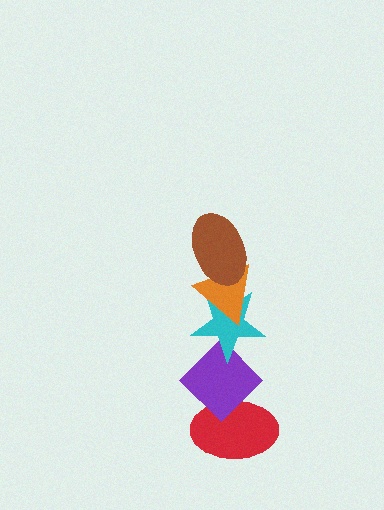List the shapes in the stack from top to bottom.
From top to bottom: the brown ellipse, the orange triangle, the cyan star, the purple diamond, the red ellipse.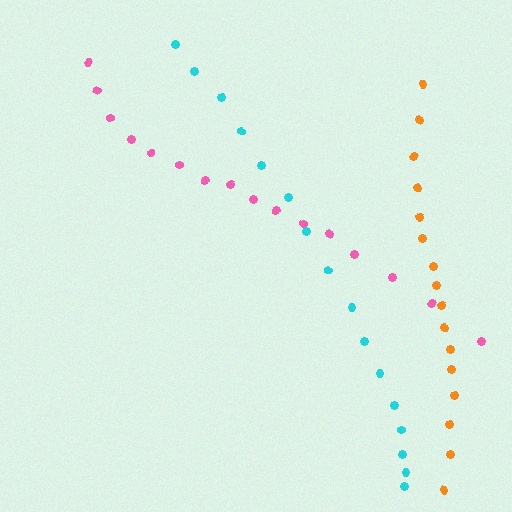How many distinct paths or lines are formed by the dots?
There are 3 distinct paths.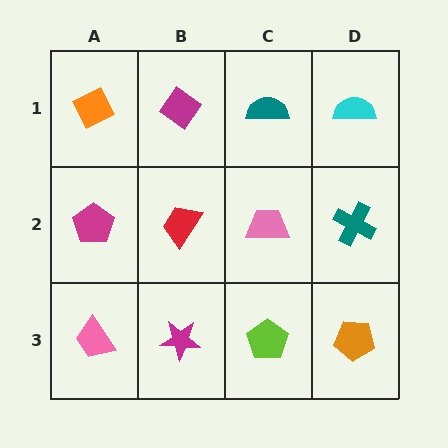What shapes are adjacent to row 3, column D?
A teal cross (row 2, column D), a lime pentagon (row 3, column C).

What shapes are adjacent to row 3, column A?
A magenta pentagon (row 2, column A), a magenta star (row 3, column B).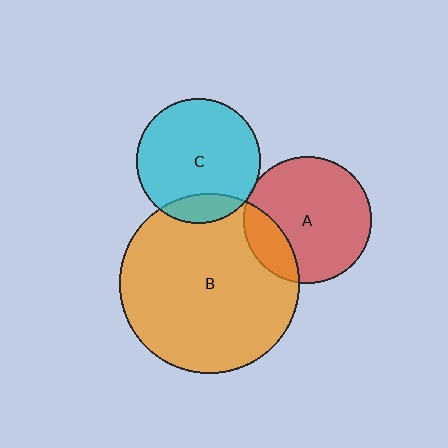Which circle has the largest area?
Circle B (orange).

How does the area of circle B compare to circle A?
Approximately 2.0 times.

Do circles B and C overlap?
Yes.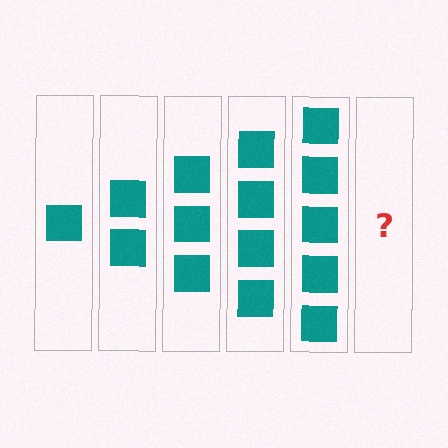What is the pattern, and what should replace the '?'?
The pattern is that each step adds one more square. The '?' should be 6 squares.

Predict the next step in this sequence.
The next step is 6 squares.